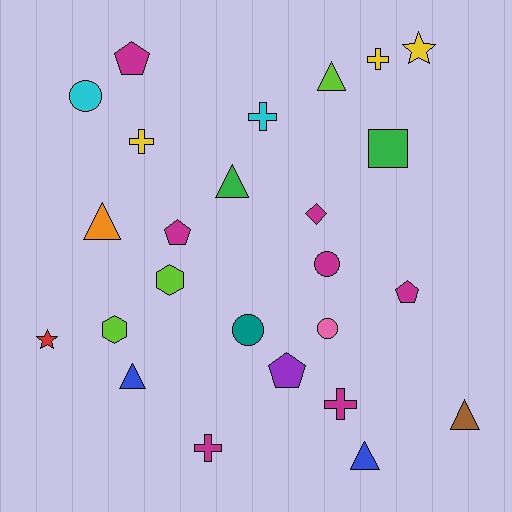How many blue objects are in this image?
There are 2 blue objects.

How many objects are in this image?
There are 25 objects.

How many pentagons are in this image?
There are 4 pentagons.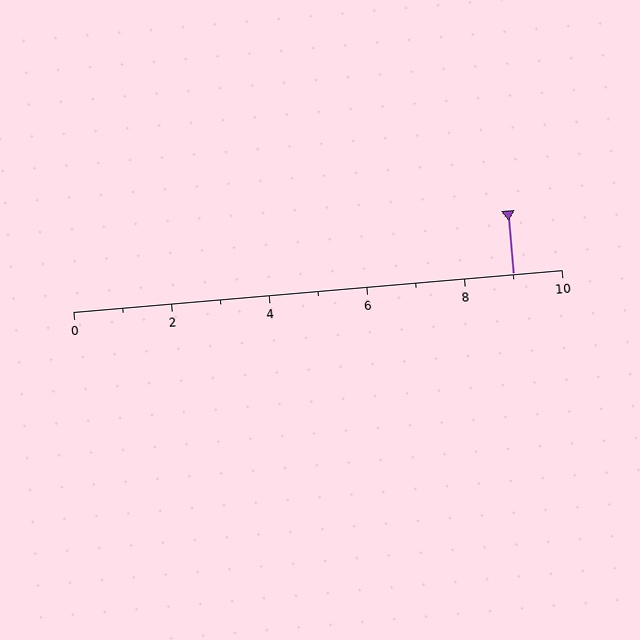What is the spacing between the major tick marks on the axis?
The major ticks are spaced 2 apart.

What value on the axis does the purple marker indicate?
The marker indicates approximately 9.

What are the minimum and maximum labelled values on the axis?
The axis runs from 0 to 10.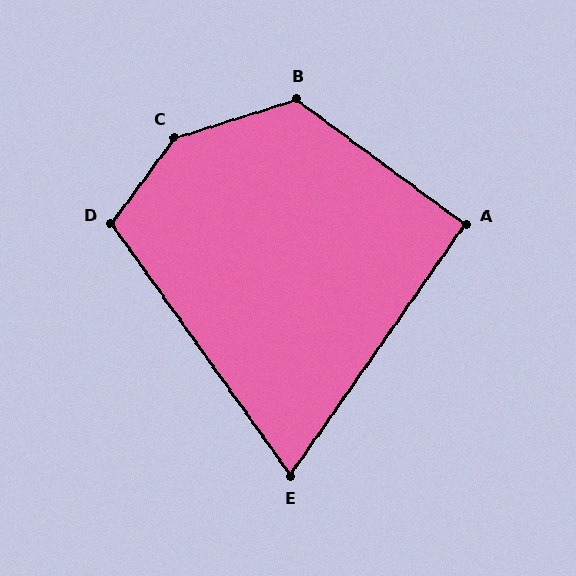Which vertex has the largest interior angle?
C, at approximately 144 degrees.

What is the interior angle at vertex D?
Approximately 108 degrees (obtuse).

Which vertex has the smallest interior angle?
E, at approximately 70 degrees.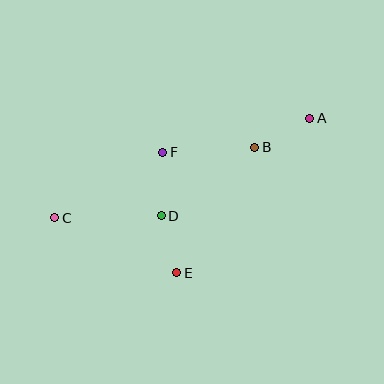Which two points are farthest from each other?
Points A and C are farthest from each other.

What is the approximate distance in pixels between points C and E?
The distance between C and E is approximately 134 pixels.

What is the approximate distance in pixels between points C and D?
The distance between C and D is approximately 106 pixels.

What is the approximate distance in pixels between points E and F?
The distance between E and F is approximately 121 pixels.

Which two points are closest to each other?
Points D and E are closest to each other.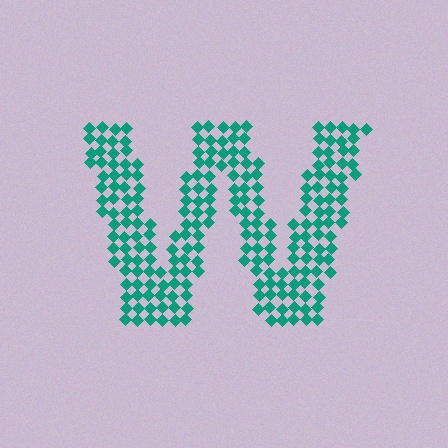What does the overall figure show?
The overall figure shows the letter W.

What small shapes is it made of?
It is made of small diamonds.